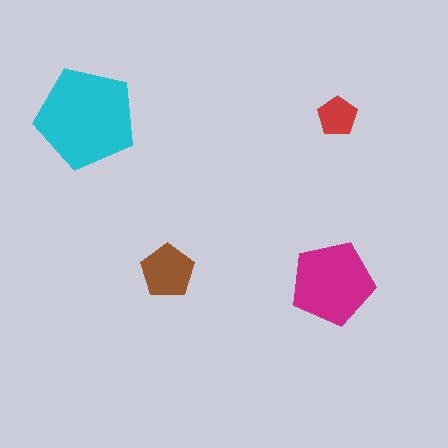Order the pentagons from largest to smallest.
the cyan one, the magenta one, the brown one, the red one.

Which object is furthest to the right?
The red pentagon is rightmost.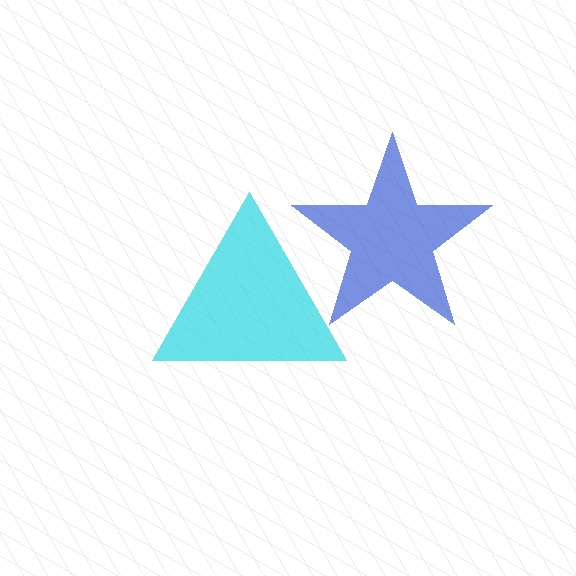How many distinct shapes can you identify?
There are 2 distinct shapes: a cyan triangle, a blue star.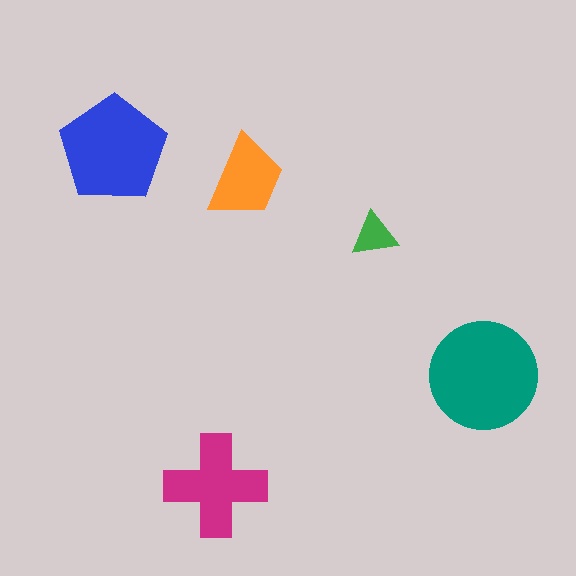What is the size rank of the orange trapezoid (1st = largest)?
4th.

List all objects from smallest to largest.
The green triangle, the orange trapezoid, the magenta cross, the blue pentagon, the teal circle.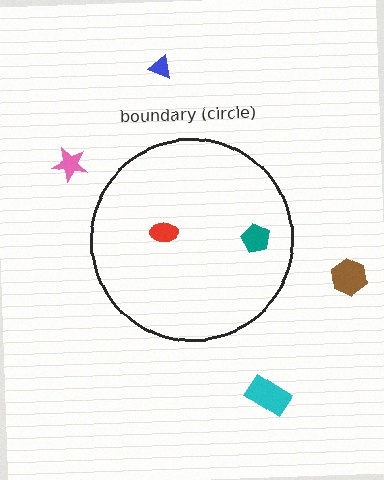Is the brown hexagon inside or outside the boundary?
Outside.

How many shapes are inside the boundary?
2 inside, 4 outside.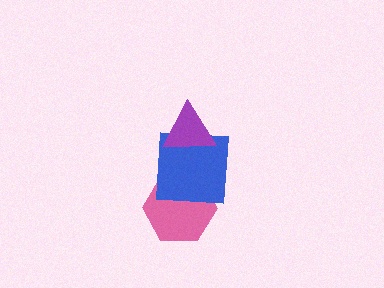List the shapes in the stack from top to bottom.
From top to bottom: the purple triangle, the blue square, the pink hexagon.